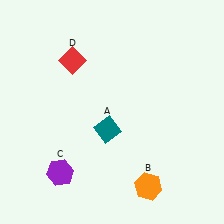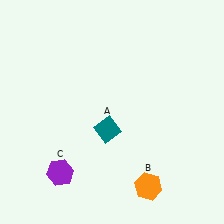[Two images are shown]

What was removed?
The red diamond (D) was removed in Image 2.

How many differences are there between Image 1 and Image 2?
There is 1 difference between the two images.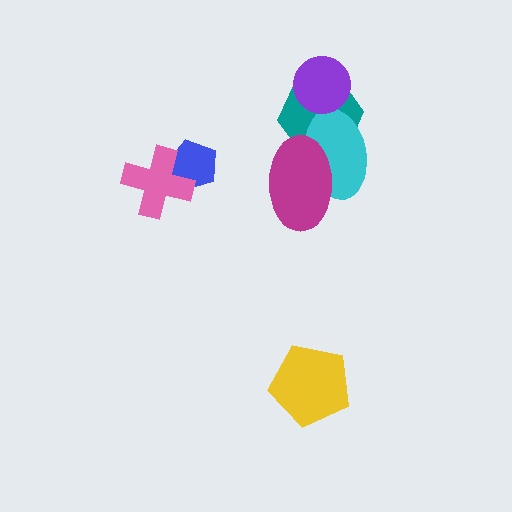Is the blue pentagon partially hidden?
Yes, it is partially covered by another shape.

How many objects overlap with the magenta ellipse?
2 objects overlap with the magenta ellipse.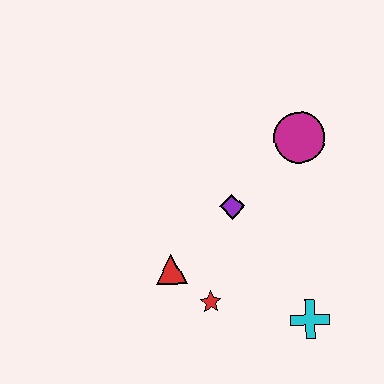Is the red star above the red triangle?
No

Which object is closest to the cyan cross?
The red star is closest to the cyan cross.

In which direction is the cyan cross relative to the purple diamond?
The cyan cross is below the purple diamond.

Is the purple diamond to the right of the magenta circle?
No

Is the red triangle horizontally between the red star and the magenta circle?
No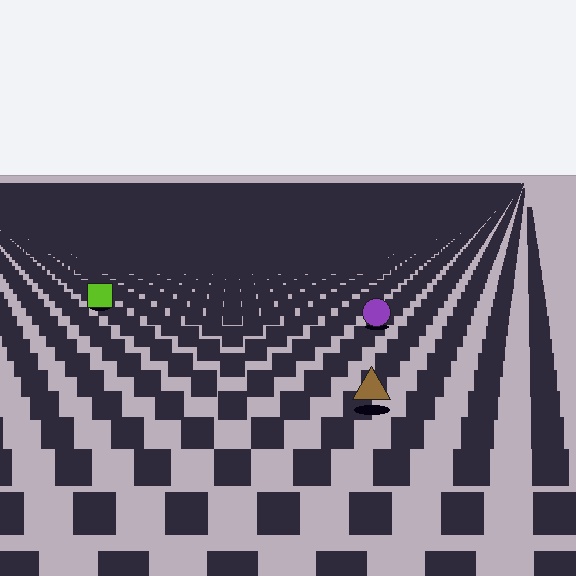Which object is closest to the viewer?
The brown triangle is closest. The texture marks near it are larger and more spread out.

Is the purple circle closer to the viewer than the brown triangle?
No. The brown triangle is closer — you can tell from the texture gradient: the ground texture is coarser near it.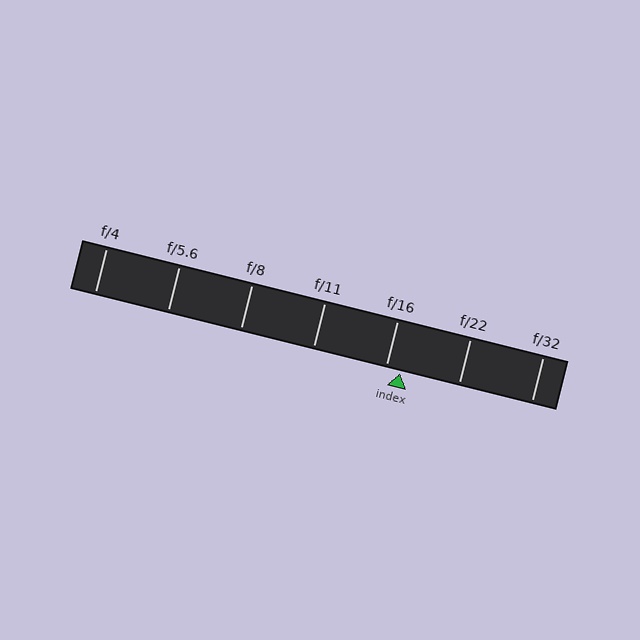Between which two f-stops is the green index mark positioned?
The index mark is between f/16 and f/22.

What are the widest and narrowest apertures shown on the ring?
The widest aperture shown is f/4 and the narrowest is f/32.